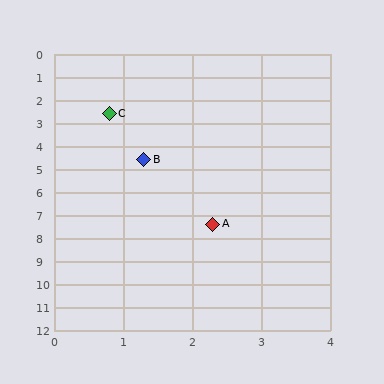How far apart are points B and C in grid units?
Points B and C are about 2.1 grid units apart.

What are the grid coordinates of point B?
Point B is at approximately (1.3, 4.6).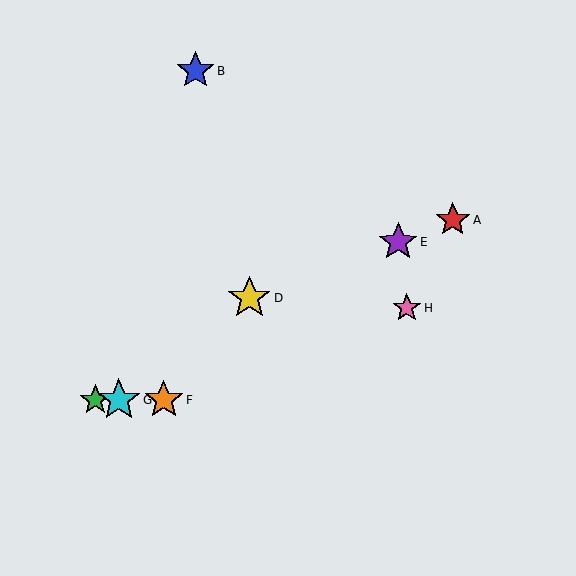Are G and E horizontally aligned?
No, G is at y≈400 and E is at y≈242.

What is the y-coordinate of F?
Object F is at y≈400.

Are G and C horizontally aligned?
Yes, both are at y≈400.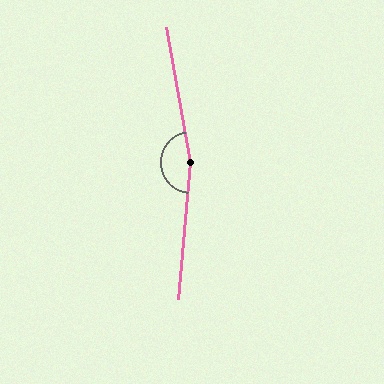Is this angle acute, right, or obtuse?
It is obtuse.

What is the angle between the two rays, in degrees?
Approximately 165 degrees.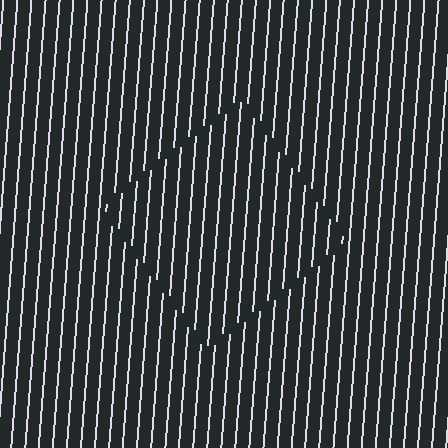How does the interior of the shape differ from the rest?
The interior of the shape contains the same grating, shifted by half a period — the contour is defined by the phase discontinuity where line-ends from the inner and outer gratings abut.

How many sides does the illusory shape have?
4 sides — the line-ends trace a square.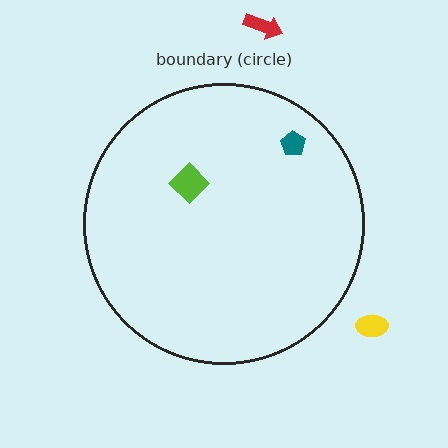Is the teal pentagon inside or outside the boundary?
Inside.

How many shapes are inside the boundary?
2 inside, 2 outside.